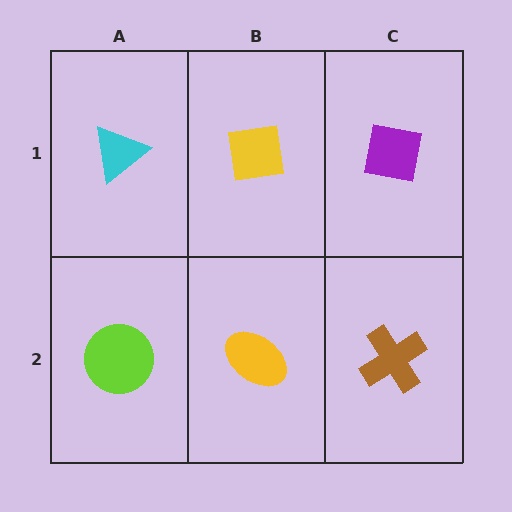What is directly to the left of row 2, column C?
A yellow ellipse.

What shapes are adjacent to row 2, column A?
A cyan triangle (row 1, column A), a yellow ellipse (row 2, column B).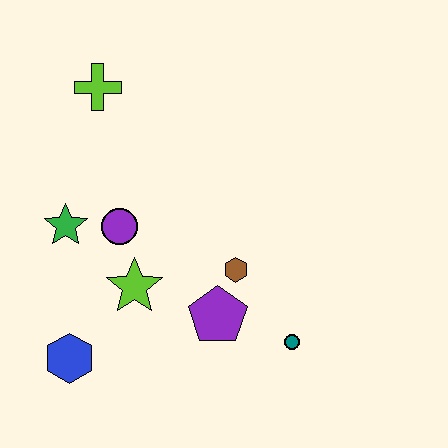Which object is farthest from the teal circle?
The lime cross is farthest from the teal circle.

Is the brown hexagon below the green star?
Yes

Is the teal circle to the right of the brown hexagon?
Yes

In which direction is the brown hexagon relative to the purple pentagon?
The brown hexagon is above the purple pentagon.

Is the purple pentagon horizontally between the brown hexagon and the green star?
Yes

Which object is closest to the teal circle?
The purple pentagon is closest to the teal circle.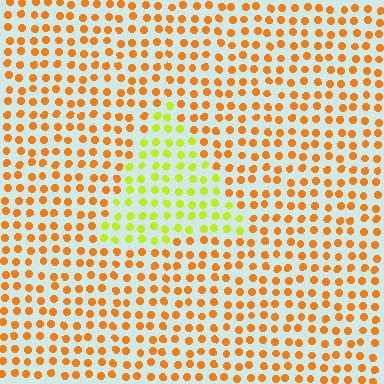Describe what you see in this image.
The image is filled with small orange elements in a uniform arrangement. A triangle-shaped region is visible where the elements are tinted to a slightly different hue, forming a subtle color boundary.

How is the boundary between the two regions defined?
The boundary is defined purely by a slight shift in hue (about 46 degrees). Spacing, size, and orientation are identical on both sides.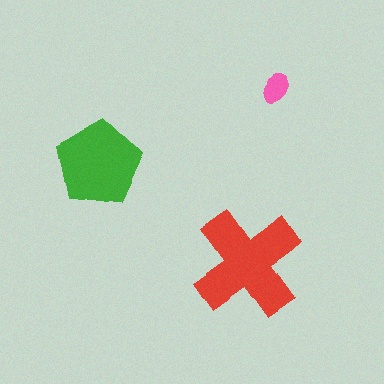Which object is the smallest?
The pink ellipse.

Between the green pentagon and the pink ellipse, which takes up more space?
The green pentagon.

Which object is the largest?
The red cross.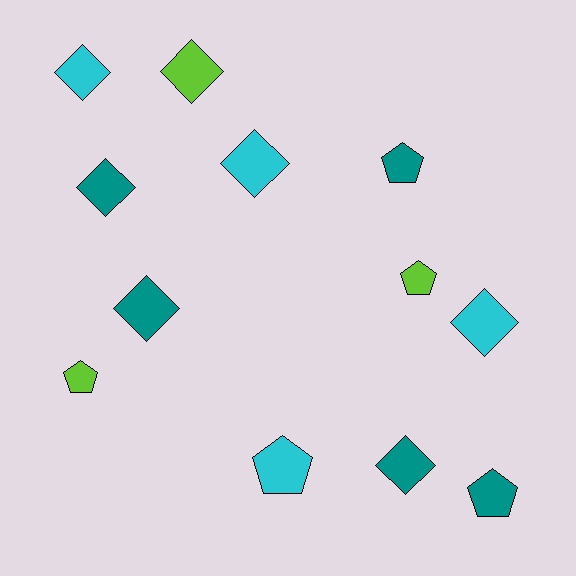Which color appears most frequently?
Teal, with 5 objects.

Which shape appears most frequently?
Diamond, with 7 objects.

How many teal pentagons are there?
There are 2 teal pentagons.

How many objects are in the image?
There are 12 objects.